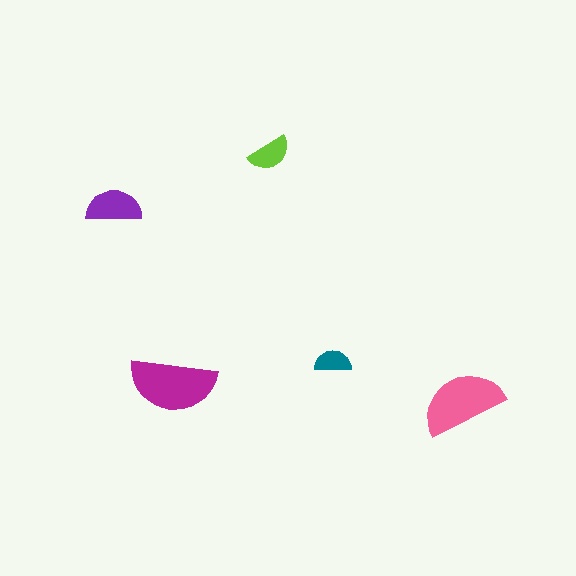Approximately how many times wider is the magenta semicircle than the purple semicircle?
About 1.5 times wider.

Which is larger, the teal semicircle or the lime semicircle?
The lime one.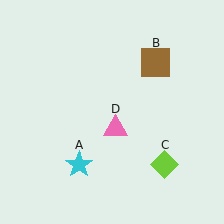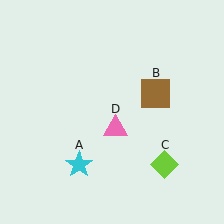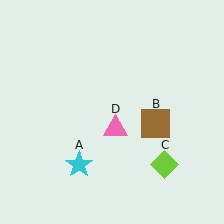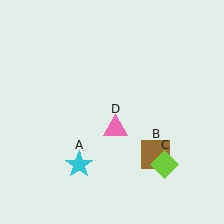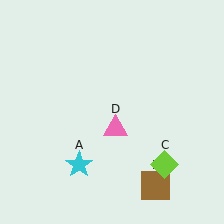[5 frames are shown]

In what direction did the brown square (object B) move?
The brown square (object B) moved down.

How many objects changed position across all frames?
1 object changed position: brown square (object B).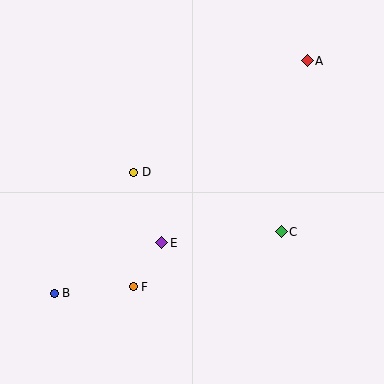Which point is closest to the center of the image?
Point E at (162, 243) is closest to the center.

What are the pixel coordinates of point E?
Point E is at (162, 243).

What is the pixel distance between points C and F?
The distance between C and F is 158 pixels.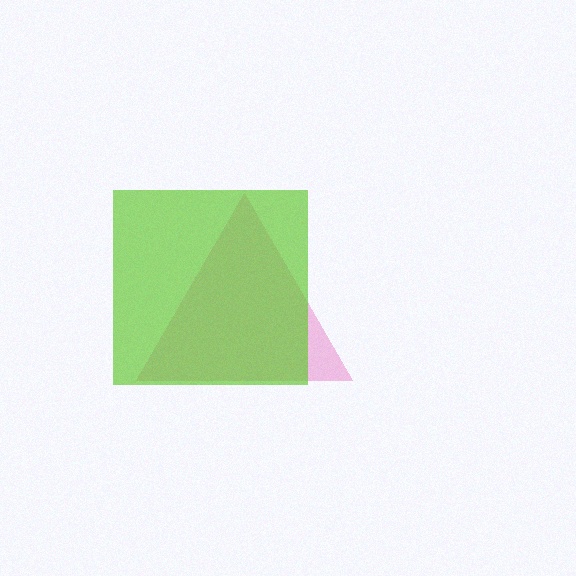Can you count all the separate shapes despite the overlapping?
Yes, there are 2 separate shapes.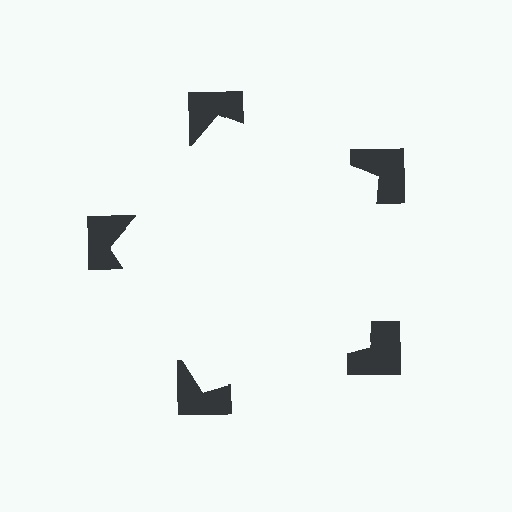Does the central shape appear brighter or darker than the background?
It typically appears slightly brighter than the background, even though no actual brightness change is drawn.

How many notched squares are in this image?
There are 5 — one at each vertex of the illusory pentagon.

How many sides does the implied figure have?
5 sides.